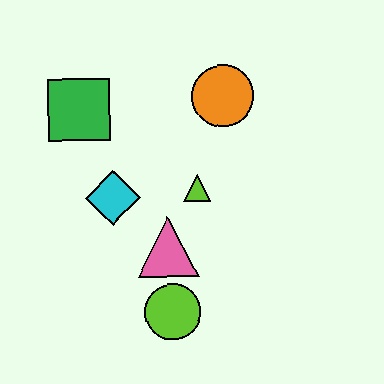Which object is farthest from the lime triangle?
The green square is farthest from the lime triangle.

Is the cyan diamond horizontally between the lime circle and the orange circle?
No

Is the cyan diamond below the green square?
Yes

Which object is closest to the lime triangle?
The pink triangle is closest to the lime triangle.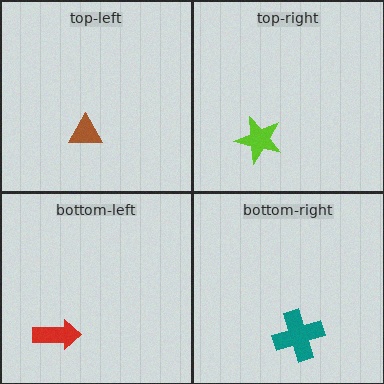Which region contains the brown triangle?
The top-left region.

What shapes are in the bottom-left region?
The red arrow.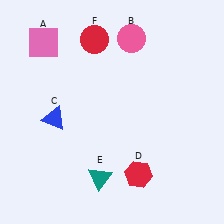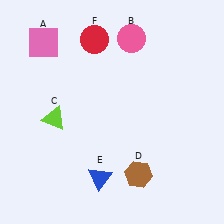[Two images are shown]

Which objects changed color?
C changed from blue to lime. D changed from red to brown. E changed from teal to blue.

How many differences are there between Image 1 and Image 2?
There are 3 differences between the two images.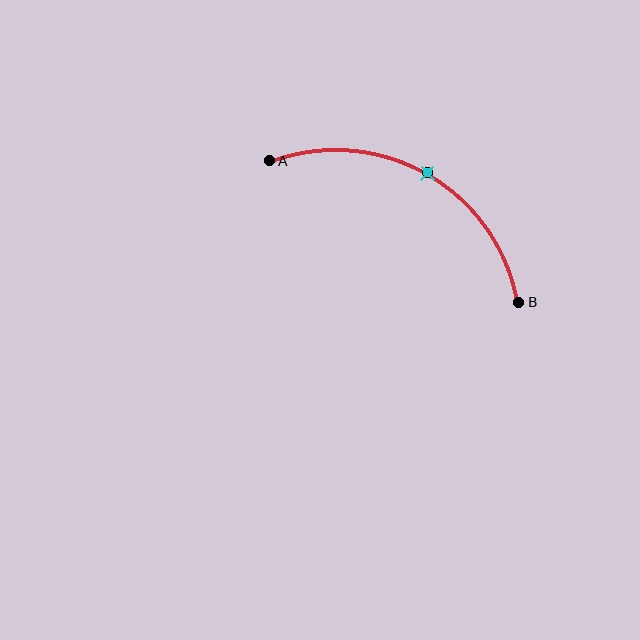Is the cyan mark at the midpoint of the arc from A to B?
Yes. The cyan mark lies on the arc at equal arc-length from both A and B — it is the arc midpoint.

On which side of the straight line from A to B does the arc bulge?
The arc bulges above the straight line connecting A and B.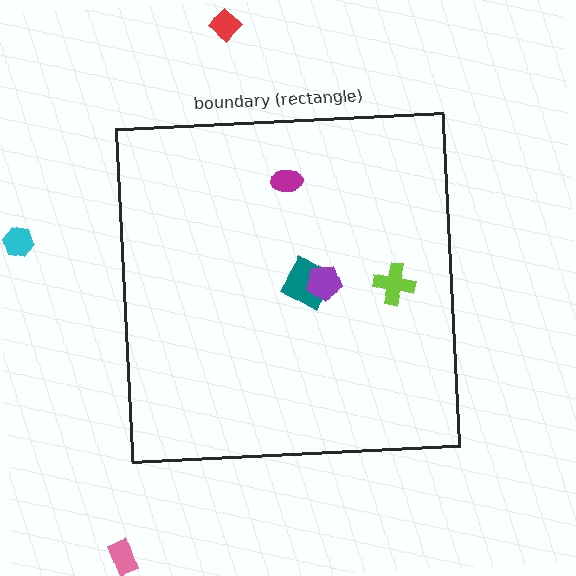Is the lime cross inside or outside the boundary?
Inside.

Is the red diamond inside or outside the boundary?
Outside.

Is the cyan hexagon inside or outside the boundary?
Outside.